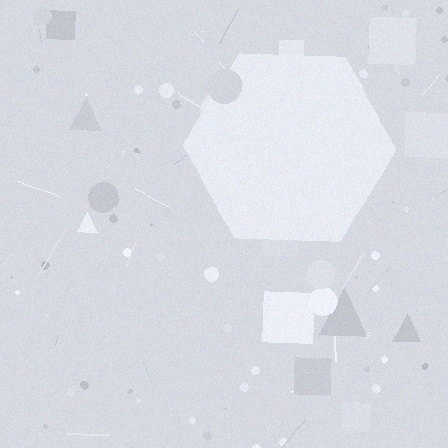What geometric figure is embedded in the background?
A hexagon is embedded in the background.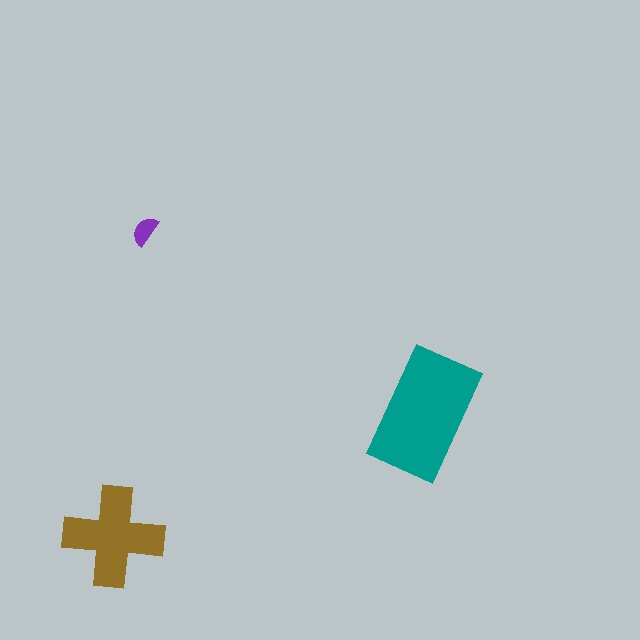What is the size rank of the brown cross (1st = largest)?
2nd.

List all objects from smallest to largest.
The purple semicircle, the brown cross, the teal rectangle.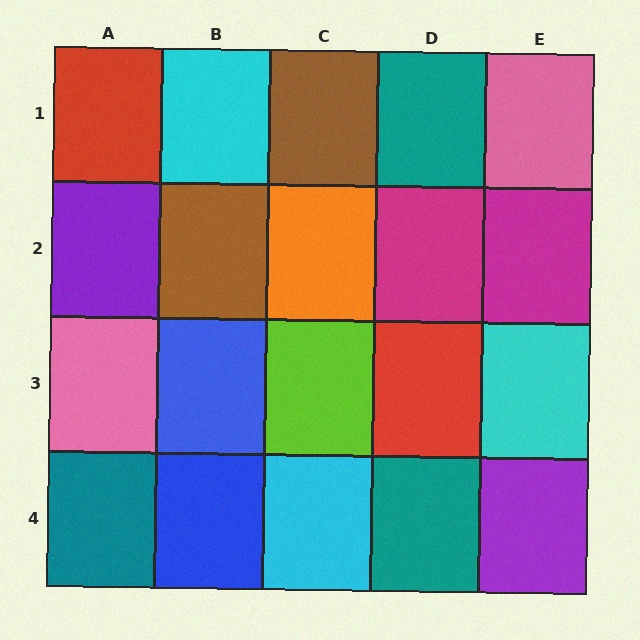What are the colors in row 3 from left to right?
Pink, blue, lime, red, cyan.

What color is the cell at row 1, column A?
Red.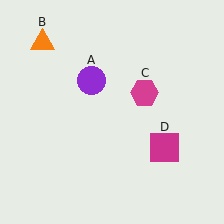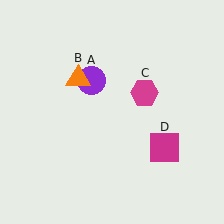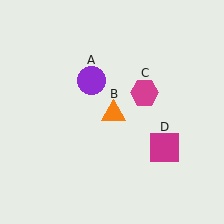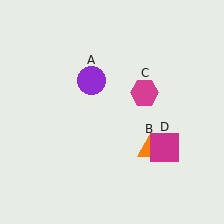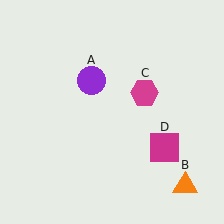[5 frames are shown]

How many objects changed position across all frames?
1 object changed position: orange triangle (object B).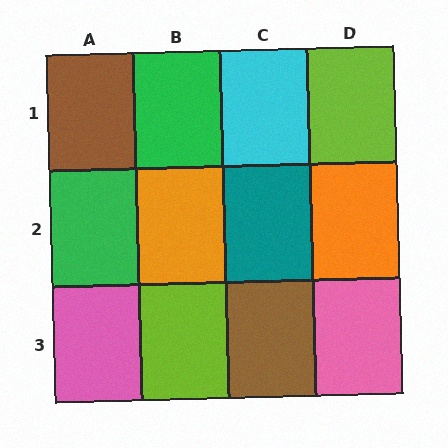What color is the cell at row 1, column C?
Cyan.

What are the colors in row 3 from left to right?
Pink, lime, brown, pink.